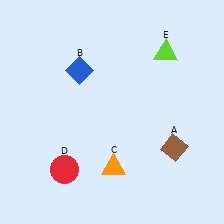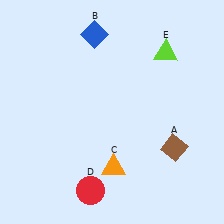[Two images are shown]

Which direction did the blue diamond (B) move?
The blue diamond (B) moved up.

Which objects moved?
The objects that moved are: the blue diamond (B), the red circle (D).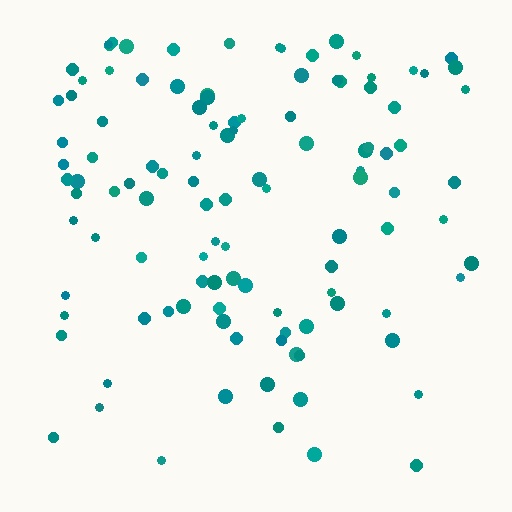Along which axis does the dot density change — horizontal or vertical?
Vertical.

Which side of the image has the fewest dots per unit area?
The bottom.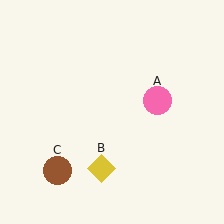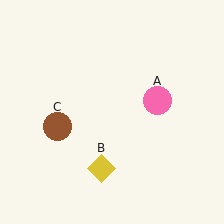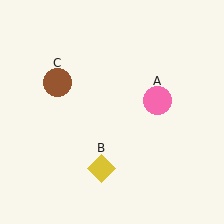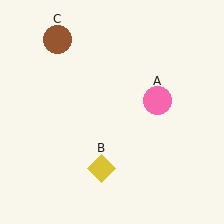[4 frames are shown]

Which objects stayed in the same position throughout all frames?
Pink circle (object A) and yellow diamond (object B) remained stationary.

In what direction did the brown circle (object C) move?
The brown circle (object C) moved up.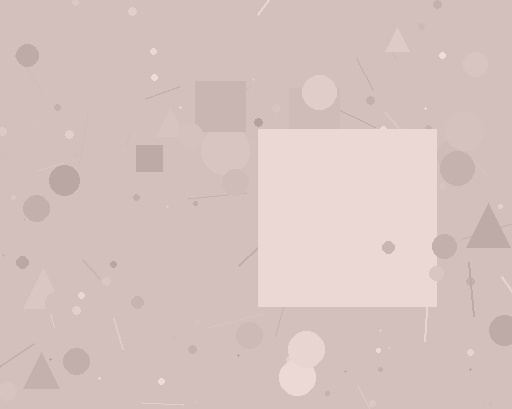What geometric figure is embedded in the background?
A square is embedded in the background.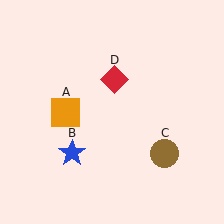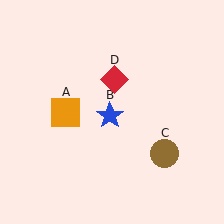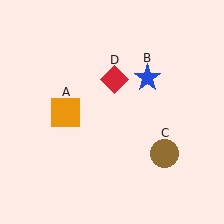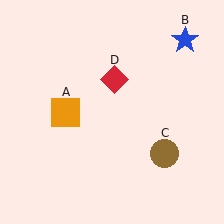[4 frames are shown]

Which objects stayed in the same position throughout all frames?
Orange square (object A) and brown circle (object C) and red diamond (object D) remained stationary.